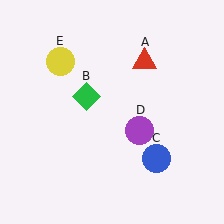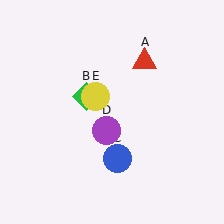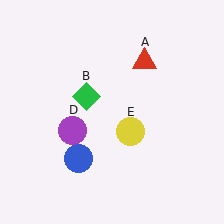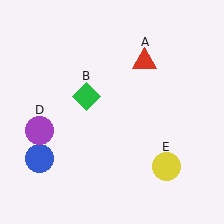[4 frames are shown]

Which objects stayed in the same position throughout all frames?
Red triangle (object A) and green diamond (object B) remained stationary.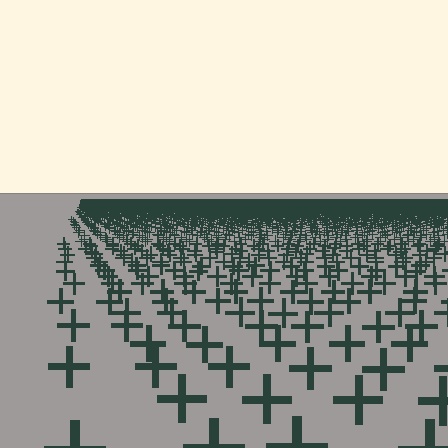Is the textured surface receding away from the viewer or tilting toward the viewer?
The surface is receding away from the viewer. Texture elements get smaller and denser toward the top.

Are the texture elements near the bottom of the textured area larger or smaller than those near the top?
Larger. Near the bottom, elements are closer to the viewer and appear at a bigger on-screen size.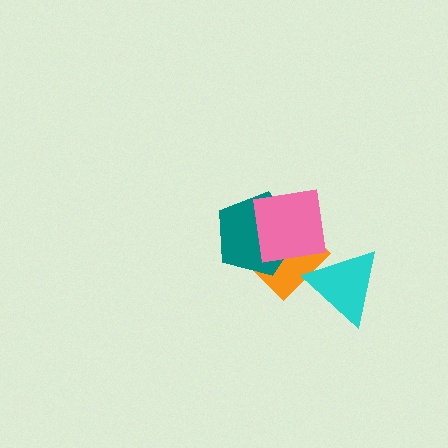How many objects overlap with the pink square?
3 objects overlap with the pink square.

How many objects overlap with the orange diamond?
3 objects overlap with the orange diamond.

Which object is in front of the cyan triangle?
The pink square is in front of the cyan triangle.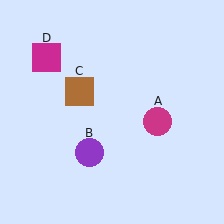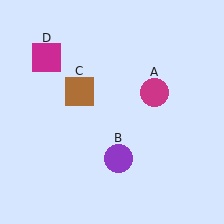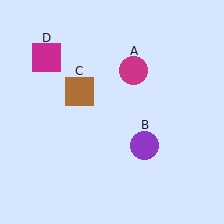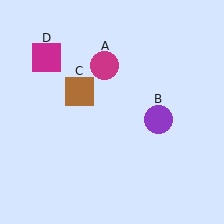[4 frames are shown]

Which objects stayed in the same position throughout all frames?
Brown square (object C) and magenta square (object D) remained stationary.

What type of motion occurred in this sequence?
The magenta circle (object A), purple circle (object B) rotated counterclockwise around the center of the scene.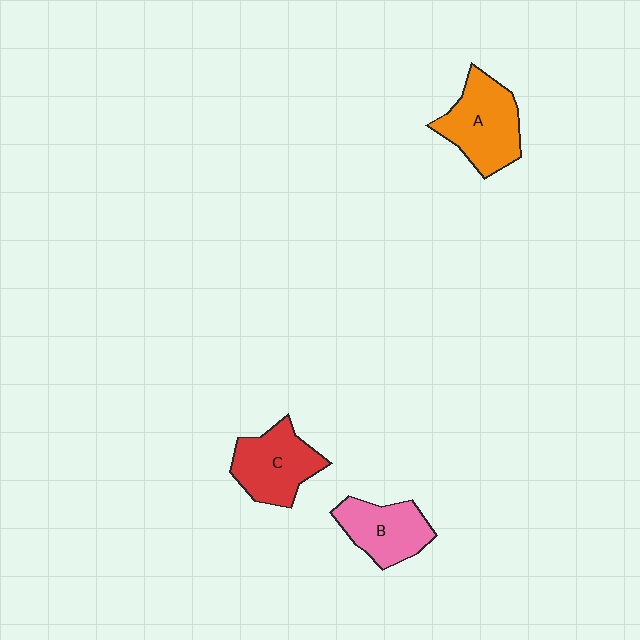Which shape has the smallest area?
Shape B (pink).